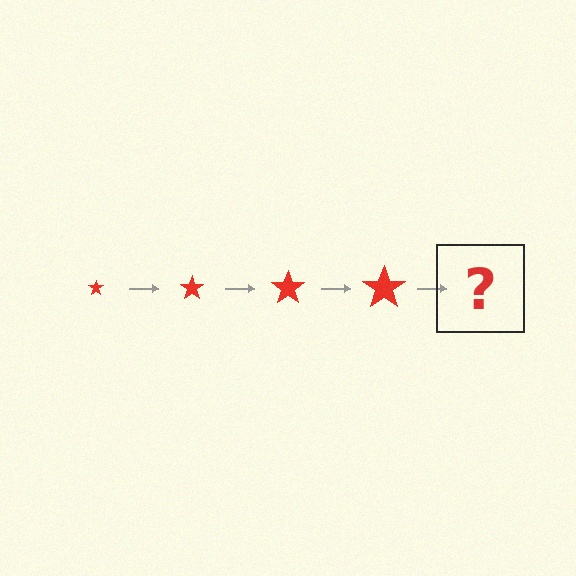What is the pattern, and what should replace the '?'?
The pattern is that the star gets progressively larger each step. The '?' should be a red star, larger than the previous one.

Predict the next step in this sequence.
The next step is a red star, larger than the previous one.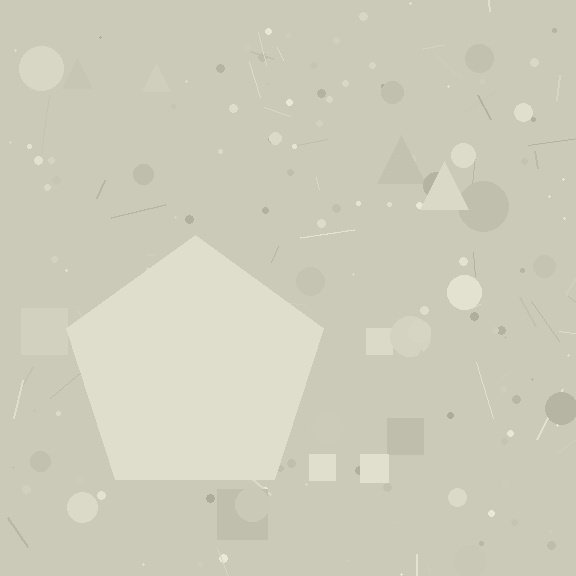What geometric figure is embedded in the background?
A pentagon is embedded in the background.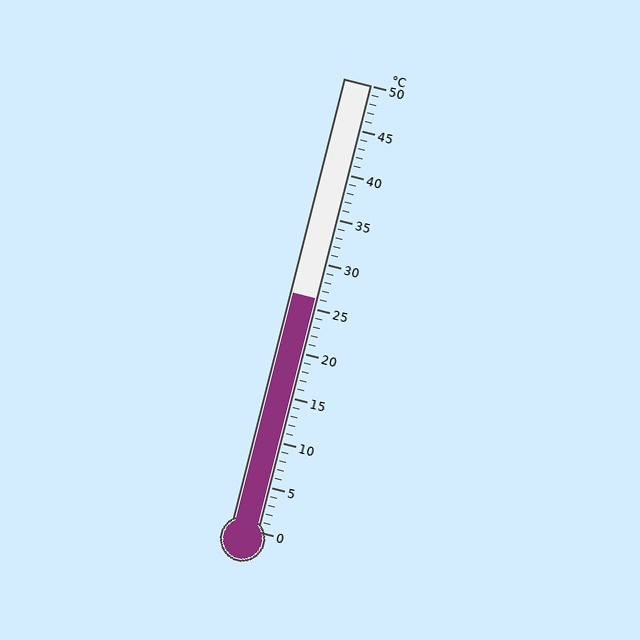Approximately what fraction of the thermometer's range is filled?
The thermometer is filled to approximately 50% of its range.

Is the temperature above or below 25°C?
The temperature is above 25°C.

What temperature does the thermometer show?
The thermometer shows approximately 26°C.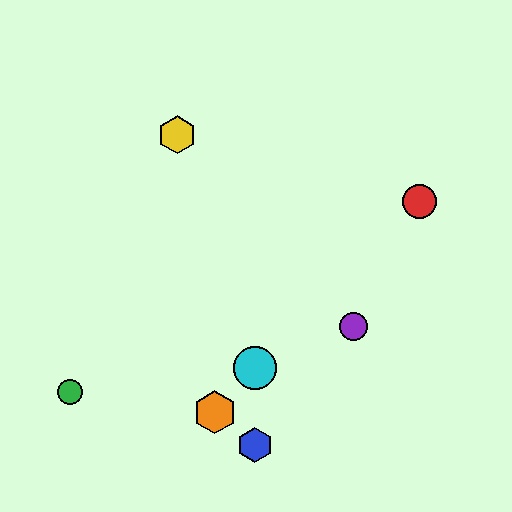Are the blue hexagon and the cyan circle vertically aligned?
Yes, both are at x≈255.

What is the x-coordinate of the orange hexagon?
The orange hexagon is at x≈215.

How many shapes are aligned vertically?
2 shapes (the blue hexagon, the cyan circle) are aligned vertically.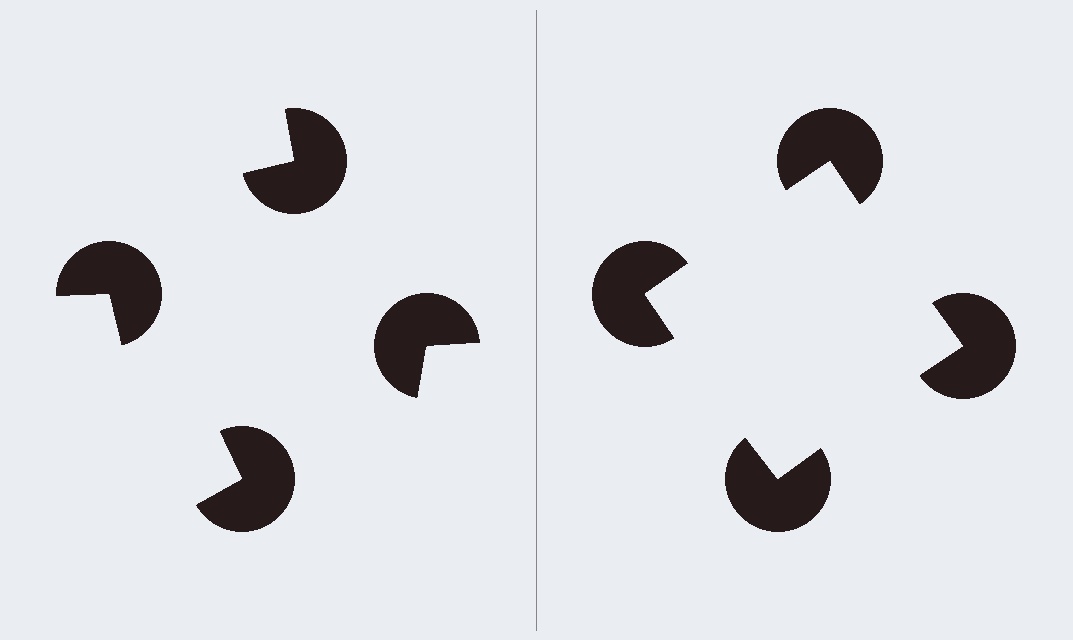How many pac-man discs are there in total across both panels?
8 — 4 on each side.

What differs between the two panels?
The pac-man discs are positioned identically on both sides; only the wedge orientations differ. On the right they align to a square; on the left they are misaligned.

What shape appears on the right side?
An illusory square.